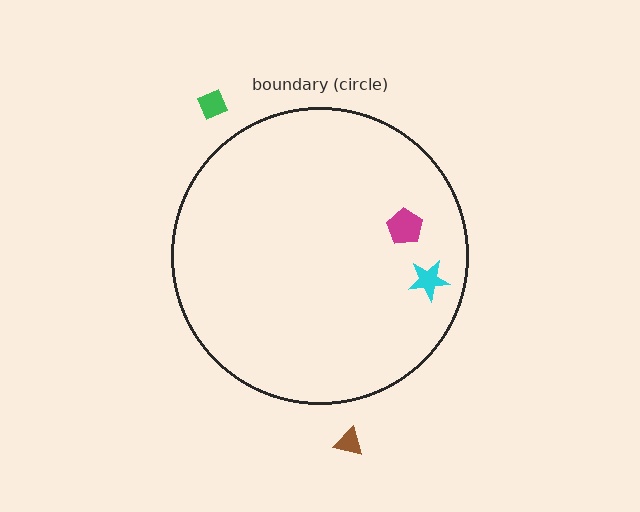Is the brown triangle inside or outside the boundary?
Outside.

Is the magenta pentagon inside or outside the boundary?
Inside.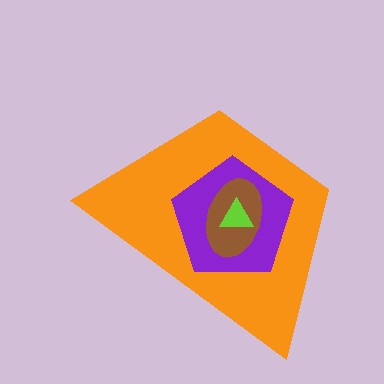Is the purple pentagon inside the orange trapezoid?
Yes.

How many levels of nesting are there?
4.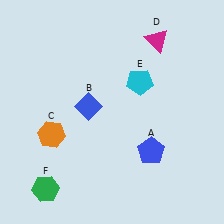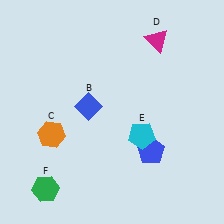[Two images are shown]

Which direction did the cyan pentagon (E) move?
The cyan pentagon (E) moved down.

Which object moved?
The cyan pentagon (E) moved down.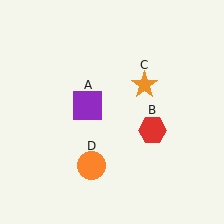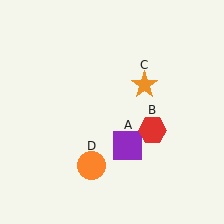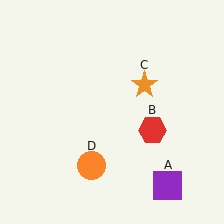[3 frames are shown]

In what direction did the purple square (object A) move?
The purple square (object A) moved down and to the right.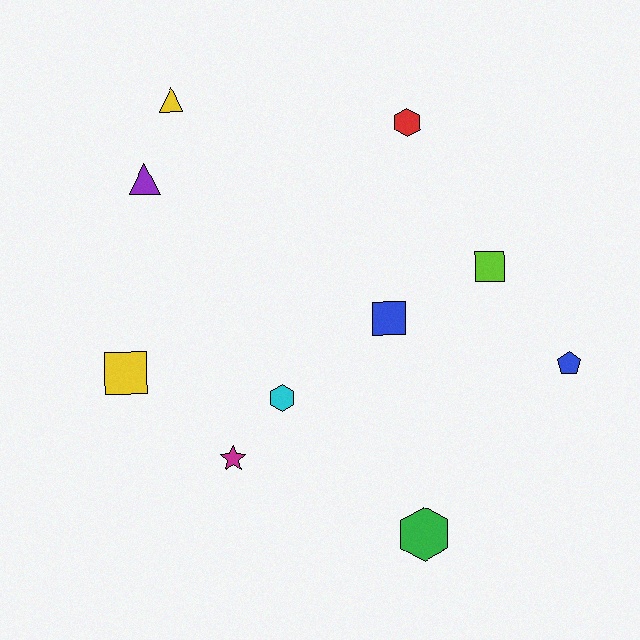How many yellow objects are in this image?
There are 2 yellow objects.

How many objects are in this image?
There are 10 objects.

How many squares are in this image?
There are 3 squares.